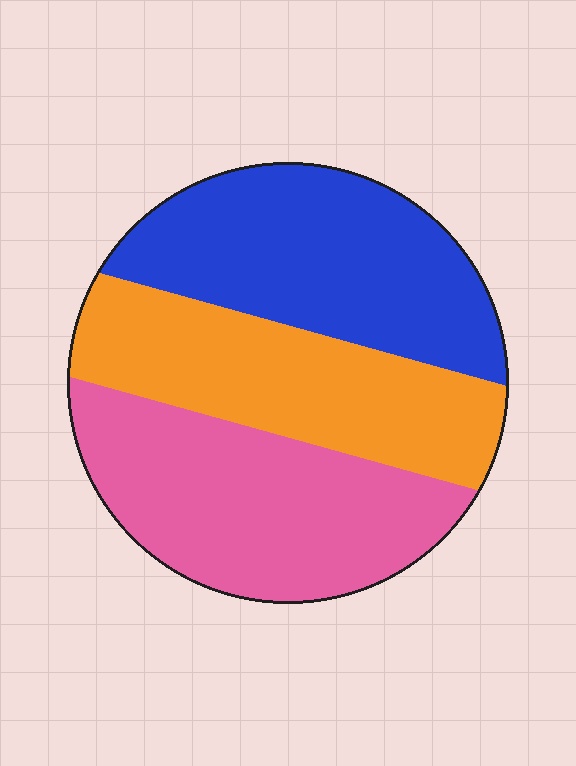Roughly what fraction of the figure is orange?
Orange covers 31% of the figure.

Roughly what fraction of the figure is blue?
Blue covers roughly 35% of the figure.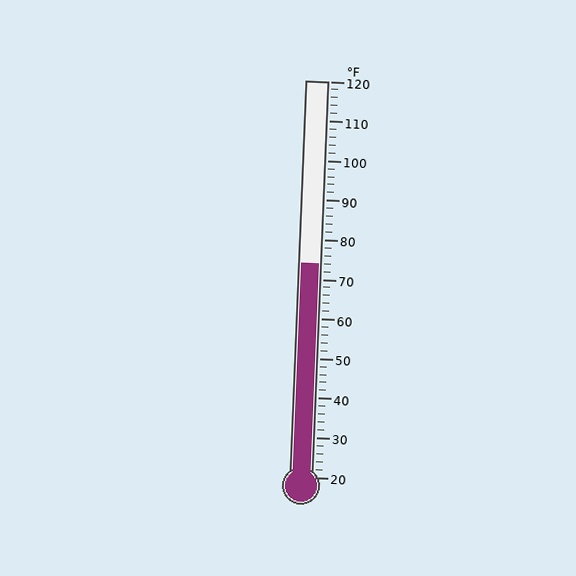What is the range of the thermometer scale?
The thermometer scale ranges from 20°F to 120°F.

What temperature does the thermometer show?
The thermometer shows approximately 74°F.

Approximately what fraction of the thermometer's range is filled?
The thermometer is filled to approximately 55% of its range.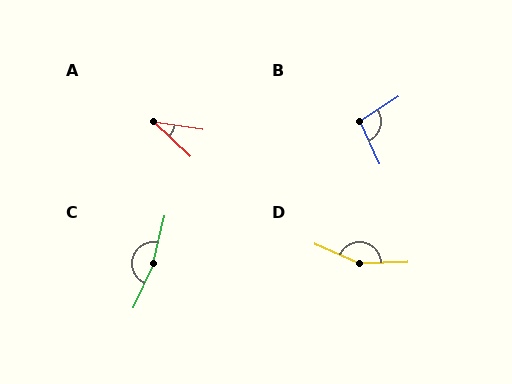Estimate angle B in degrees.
Approximately 97 degrees.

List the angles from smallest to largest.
A (34°), B (97°), D (154°), C (169°).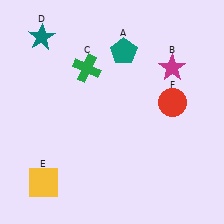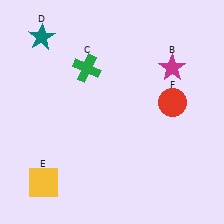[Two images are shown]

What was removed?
The teal pentagon (A) was removed in Image 2.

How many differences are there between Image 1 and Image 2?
There is 1 difference between the two images.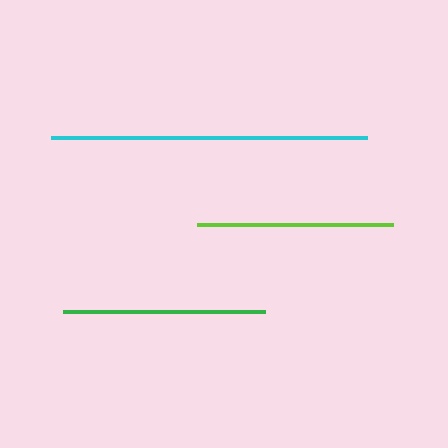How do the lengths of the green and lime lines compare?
The green and lime lines are approximately the same length.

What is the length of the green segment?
The green segment is approximately 202 pixels long.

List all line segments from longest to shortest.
From longest to shortest: cyan, green, lime.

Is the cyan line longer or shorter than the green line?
The cyan line is longer than the green line.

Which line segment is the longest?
The cyan line is the longest at approximately 316 pixels.